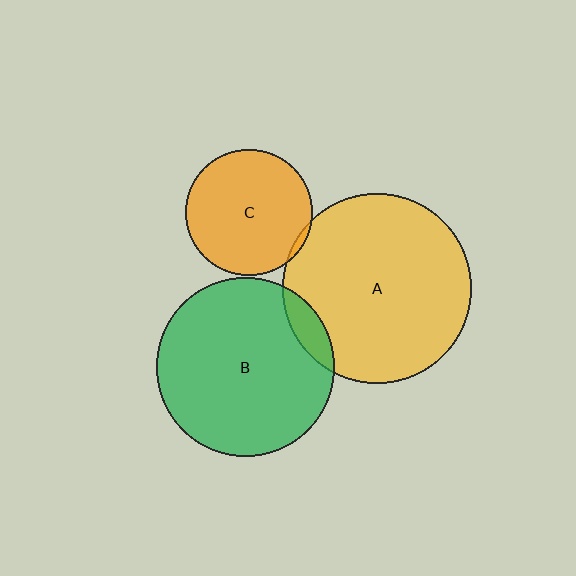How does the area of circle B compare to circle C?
Approximately 2.0 times.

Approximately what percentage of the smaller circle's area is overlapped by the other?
Approximately 10%.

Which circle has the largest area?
Circle A (yellow).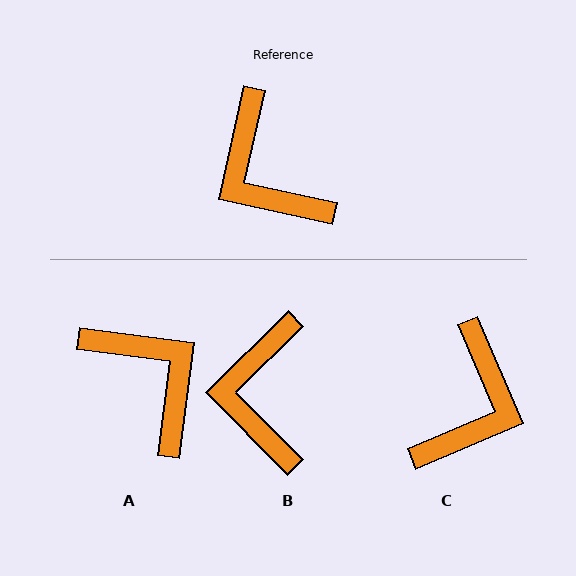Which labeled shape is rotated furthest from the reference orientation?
A, about 175 degrees away.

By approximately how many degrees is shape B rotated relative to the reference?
Approximately 33 degrees clockwise.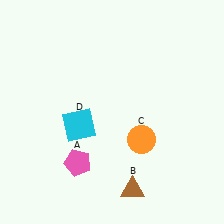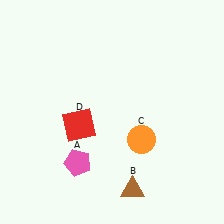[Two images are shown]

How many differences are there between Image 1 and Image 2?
There is 1 difference between the two images.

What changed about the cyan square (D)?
In Image 1, D is cyan. In Image 2, it changed to red.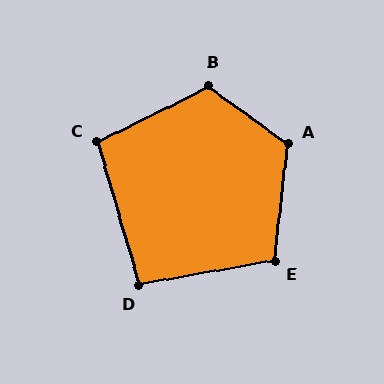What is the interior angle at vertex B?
Approximately 117 degrees (obtuse).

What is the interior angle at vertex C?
Approximately 100 degrees (obtuse).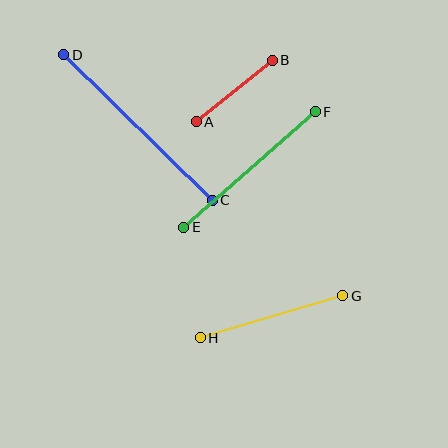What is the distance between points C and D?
The distance is approximately 208 pixels.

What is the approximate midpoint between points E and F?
The midpoint is at approximately (249, 169) pixels.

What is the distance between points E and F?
The distance is approximately 175 pixels.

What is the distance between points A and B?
The distance is approximately 98 pixels.